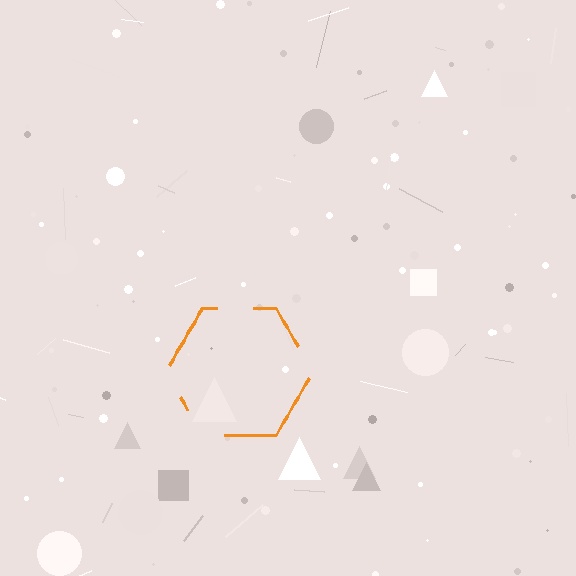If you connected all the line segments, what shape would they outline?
They would outline a hexagon.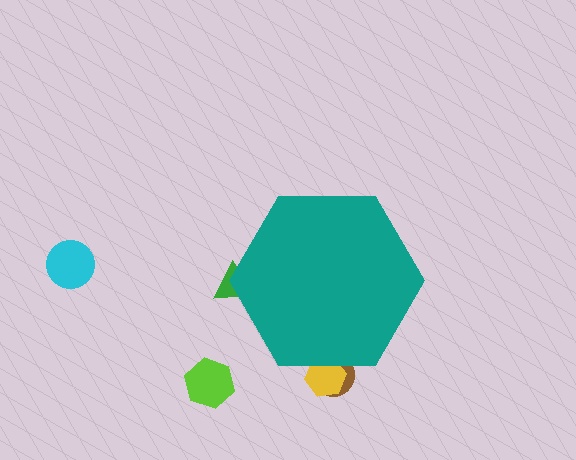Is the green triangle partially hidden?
Yes, the green triangle is partially hidden behind the teal hexagon.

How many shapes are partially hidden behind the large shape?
3 shapes are partially hidden.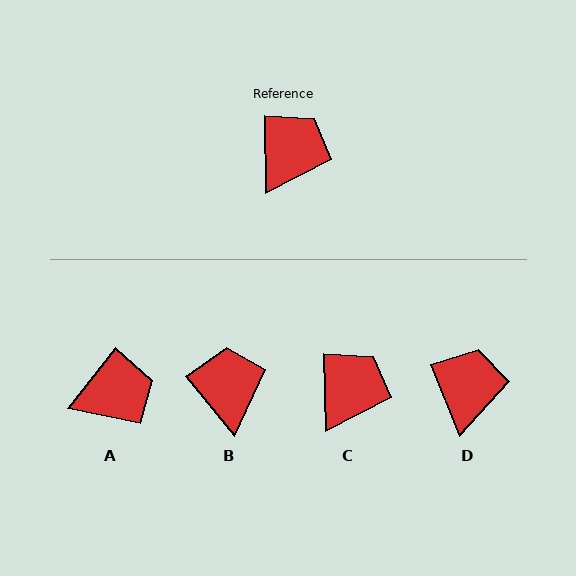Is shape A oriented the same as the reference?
No, it is off by about 39 degrees.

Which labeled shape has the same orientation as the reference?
C.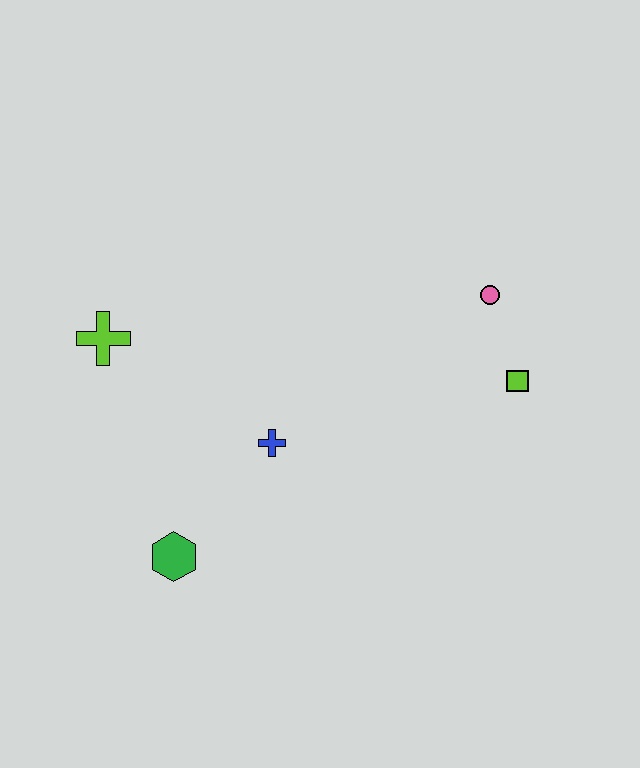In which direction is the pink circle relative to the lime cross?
The pink circle is to the right of the lime cross.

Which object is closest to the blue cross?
The green hexagon is closest to the blue cross.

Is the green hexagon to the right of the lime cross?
Yes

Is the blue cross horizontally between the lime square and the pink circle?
No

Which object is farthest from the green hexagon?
The pink circle is farthest from the green hexagon.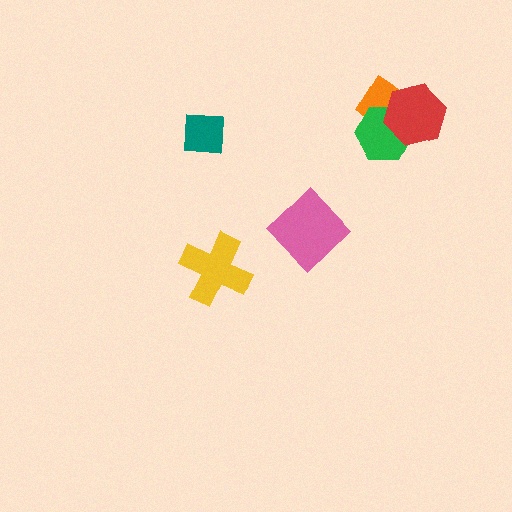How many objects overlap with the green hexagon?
2 objects overlap with the green hexagon.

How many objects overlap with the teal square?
0 objects overlap with the teal square.